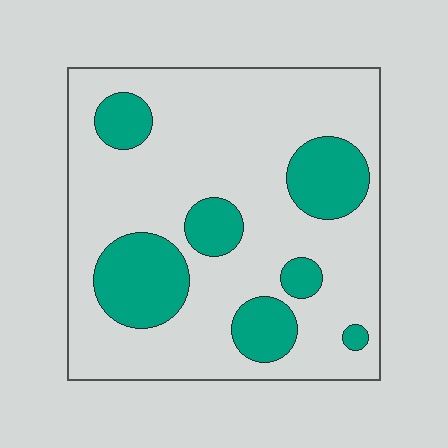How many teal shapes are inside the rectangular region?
7.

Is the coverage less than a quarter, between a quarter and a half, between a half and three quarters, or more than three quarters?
Less than a quarter.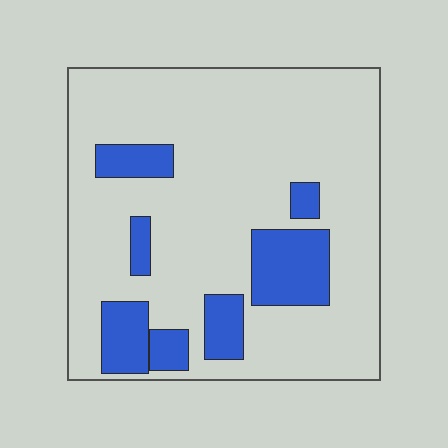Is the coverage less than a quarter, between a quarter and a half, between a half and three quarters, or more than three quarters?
Less than a quarter.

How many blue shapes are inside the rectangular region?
7.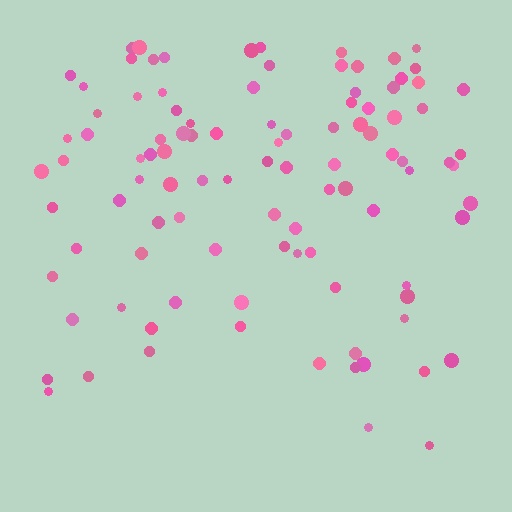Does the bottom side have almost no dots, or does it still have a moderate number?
Still a moderate number, just noticeably fewer than the top.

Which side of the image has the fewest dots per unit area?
The bottom.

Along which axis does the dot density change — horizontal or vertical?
Vertical.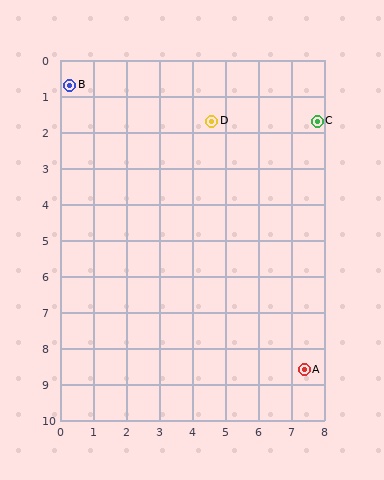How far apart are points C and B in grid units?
Points C and B are about 7.6 grid units apart.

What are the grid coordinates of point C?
Point C is at approximately (7.8, 1.7).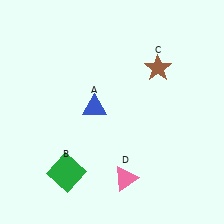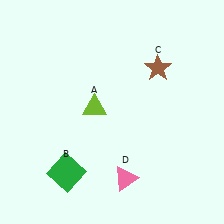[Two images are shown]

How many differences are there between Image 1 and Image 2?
There is 1 difference between the two images.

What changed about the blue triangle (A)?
In Image 1, A is blue. In Image 2, it changed to lime.